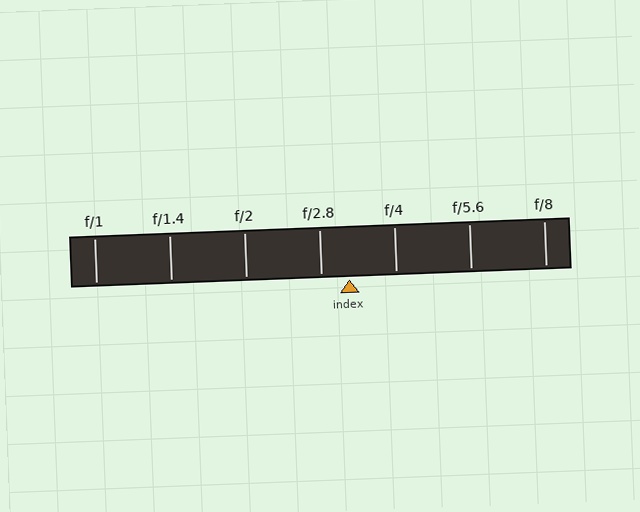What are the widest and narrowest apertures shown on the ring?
The widest aperture shown is f/1 and the narrowest is f/8.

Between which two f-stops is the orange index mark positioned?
The index mark is between f/2.8 and f/4.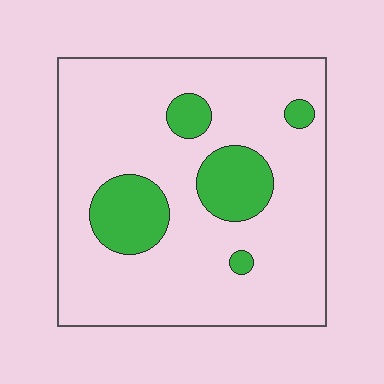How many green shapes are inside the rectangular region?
5.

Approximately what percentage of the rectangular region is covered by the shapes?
Approximately 15%.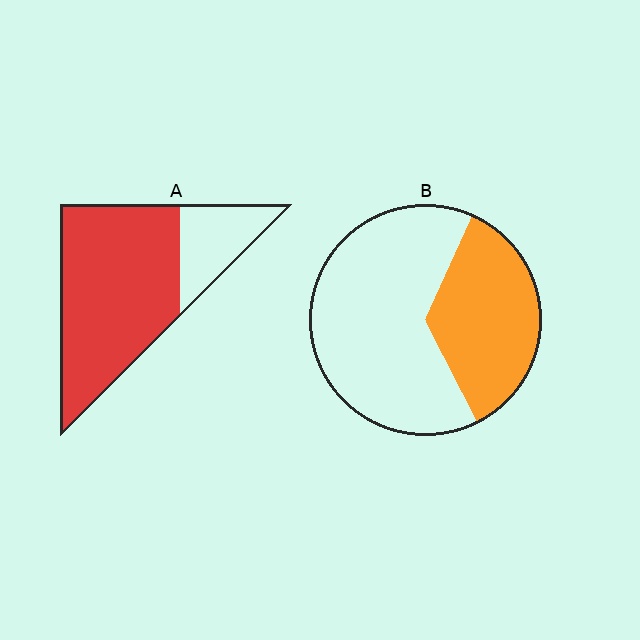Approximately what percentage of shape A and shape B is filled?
A is approximately 75% and B is approximately 35%.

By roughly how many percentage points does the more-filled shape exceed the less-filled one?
By roughly 40 percentage points (A over B).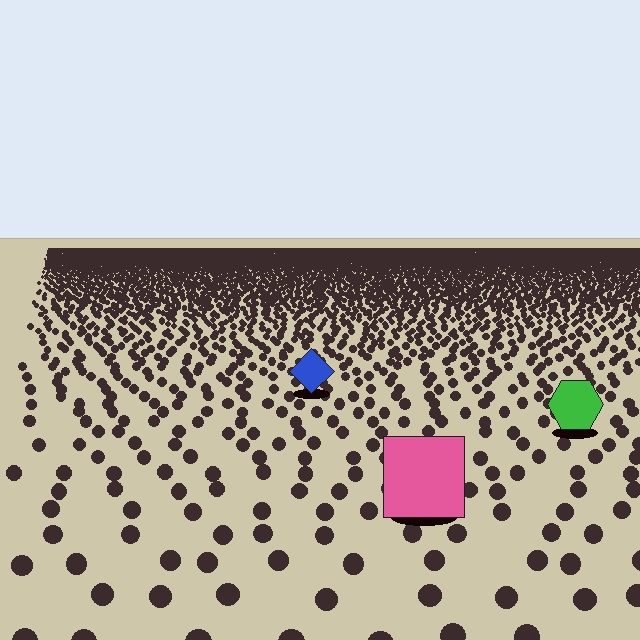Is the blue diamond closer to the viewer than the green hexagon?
No. The green hexagon is closer — you can tell from the texture gradient: the ground texture is coarser near it.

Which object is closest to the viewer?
The pink square is closest. The texture marks near it are larger and more spread out.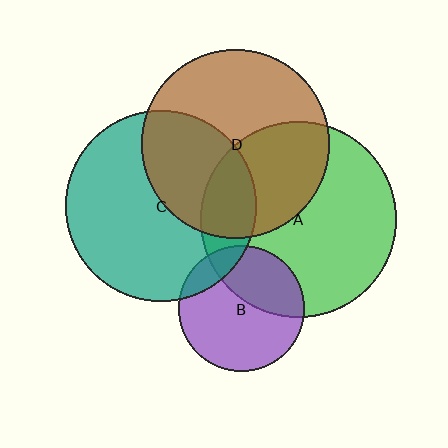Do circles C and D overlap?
Yes.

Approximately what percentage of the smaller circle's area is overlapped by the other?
Approximately 40%.